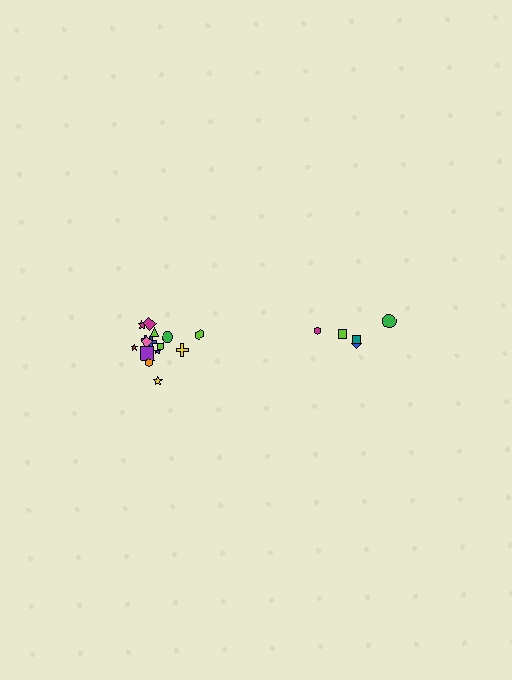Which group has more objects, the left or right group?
The left group.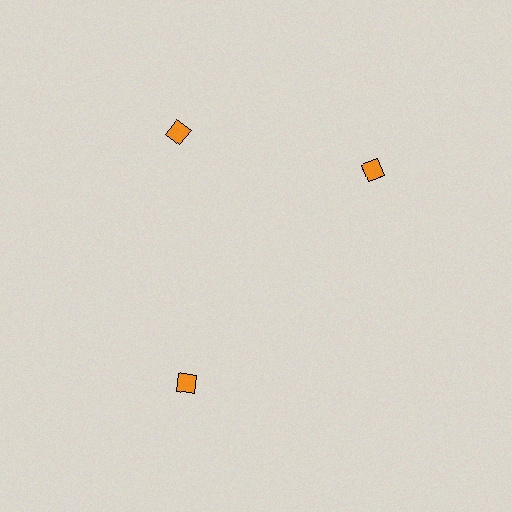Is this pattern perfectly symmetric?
No. The 3 orange diamonds are arranged in a ring, but one element near the 3 o'clock position is rotated out of alignment along the ring, breaking the 3-fold rotational symmetry.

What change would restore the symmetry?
The symmetry would be restored by rotating it back into even spacing with its neighbors so that all 3 diamonds sit at equal angles and equal distance from the center.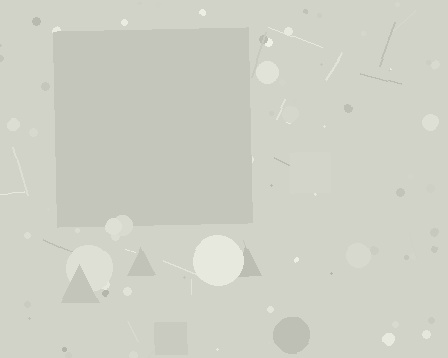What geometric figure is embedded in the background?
A square is embedded in the background.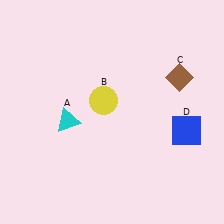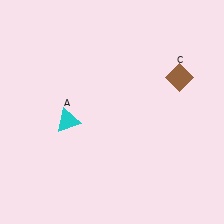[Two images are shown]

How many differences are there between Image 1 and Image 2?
There are 2 differences between the two images.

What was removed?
The blue square (D), the yellow circle (B) were removed in Image 2.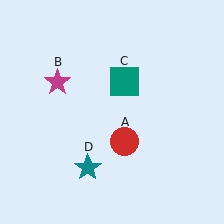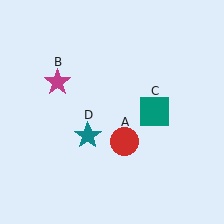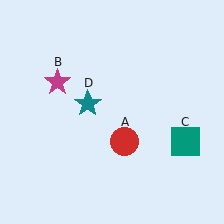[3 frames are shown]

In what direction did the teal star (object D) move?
The teal star (object D) moved up.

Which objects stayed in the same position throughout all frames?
Red circle (object A) and magenta star (object B) remained stationary.